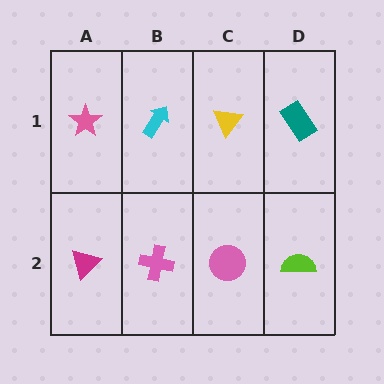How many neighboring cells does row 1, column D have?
2.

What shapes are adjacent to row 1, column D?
A lime semicircle (row 2, column D), a yellow triangle (row 1, column C).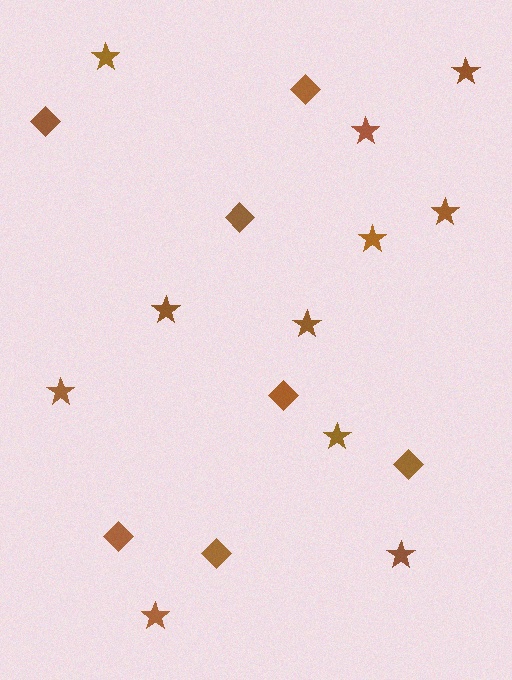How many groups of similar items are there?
There are 2 groups: one group of diamonds (7) and one group of stars (11).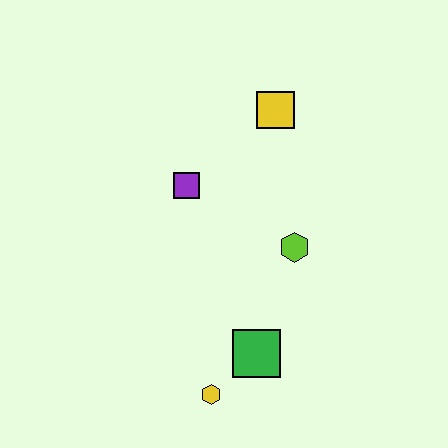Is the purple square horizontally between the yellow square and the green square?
No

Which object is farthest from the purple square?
The yellow hexagon is farthest from the purple square.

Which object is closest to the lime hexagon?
The green square is closest to the lime hexagon.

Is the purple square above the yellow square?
No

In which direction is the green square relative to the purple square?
The green square is below the purple square.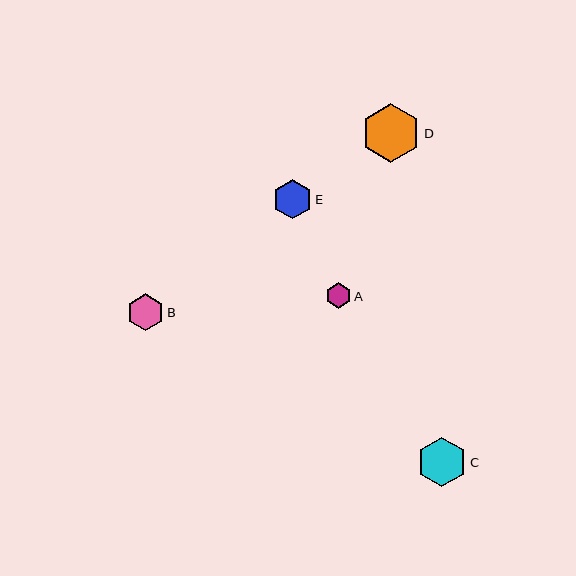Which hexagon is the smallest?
Hexagon A is the smallest with a size of approximately 25 pixels.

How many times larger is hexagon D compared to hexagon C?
Hexagon D is approximately 1.2 times the size of hexagon C.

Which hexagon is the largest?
Hexagon D is the largest with a size of approximately 59 pixels.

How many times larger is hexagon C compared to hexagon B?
Hexagon C is approximately 1.3 times the size of hexagon B.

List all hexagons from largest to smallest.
From largest to smallest: D, C, E, B, A.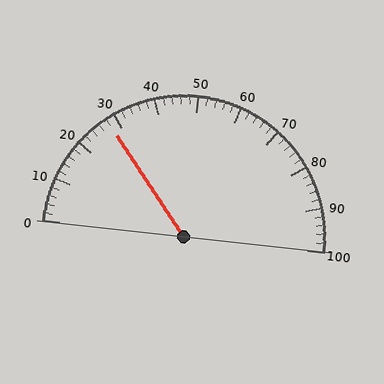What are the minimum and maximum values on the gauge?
The gauge ranges from 0 to 100.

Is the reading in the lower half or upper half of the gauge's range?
The reading is in the lower half of the range (0 to 100).